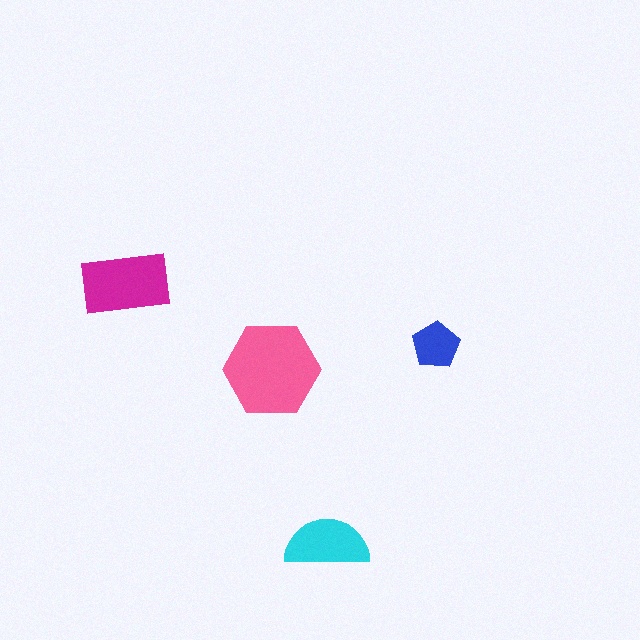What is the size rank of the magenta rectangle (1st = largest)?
2nd.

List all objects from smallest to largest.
The blue pentagon, the cyan semicircle, the magenta rectangle, the pink hexagon.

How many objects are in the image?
There are 4 objects in the image.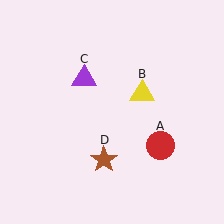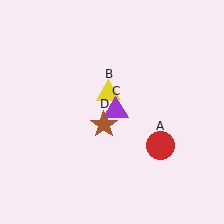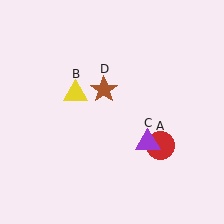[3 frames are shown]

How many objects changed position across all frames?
3 objects changed position: yellow triangle (object B), purple triangle (object C), brown star (object D).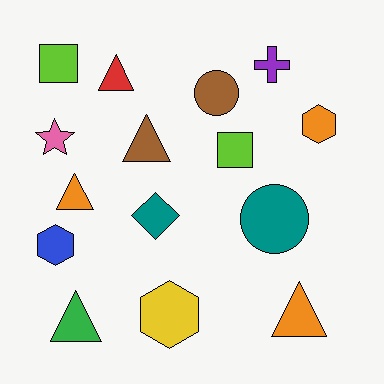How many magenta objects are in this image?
There are no magenta objects.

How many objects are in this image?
There are 15 objects.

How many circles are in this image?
There are 2 circles.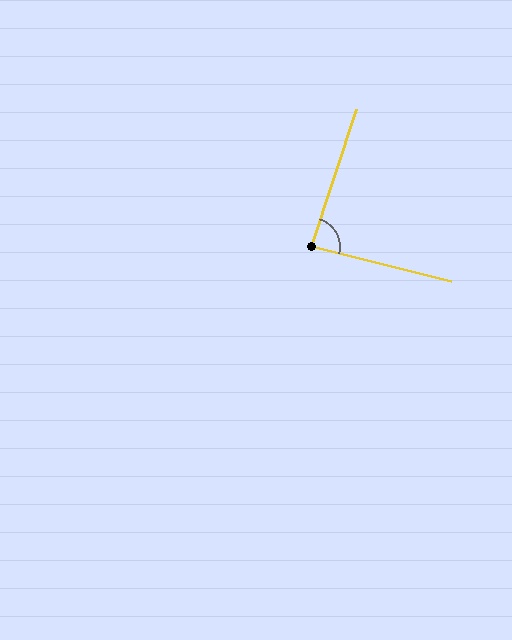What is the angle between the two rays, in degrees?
Approximately 86 degrees.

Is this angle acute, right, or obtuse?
It is approximately a right angle.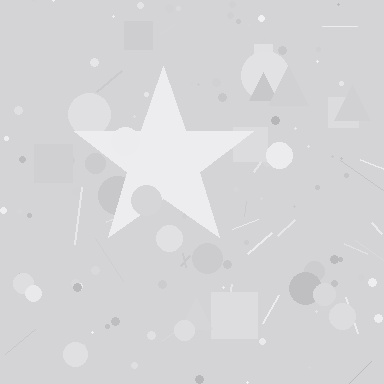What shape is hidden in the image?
A star is hidden in the image.